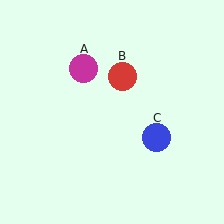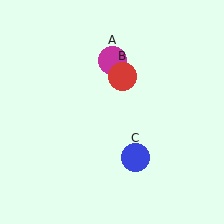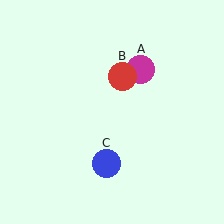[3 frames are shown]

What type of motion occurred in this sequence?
The magenta circle (object A), blue circle (object C) rotated clockwise around the center of the scene.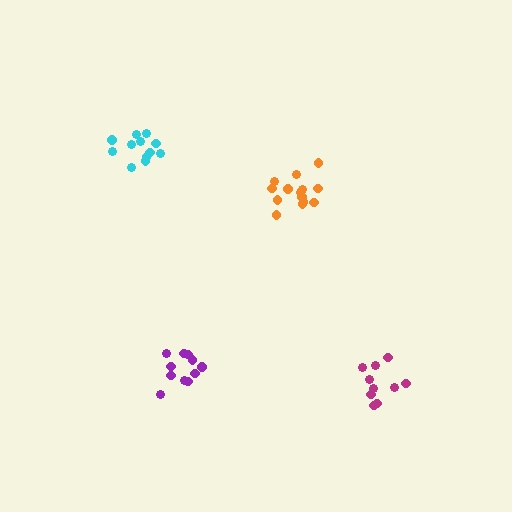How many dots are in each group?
Group 1: 10 dots, Group 2: 14 dots, Group 3: 12 dots, Group 4: 11 dots (47 total).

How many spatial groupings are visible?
There are 4 spatial groupings.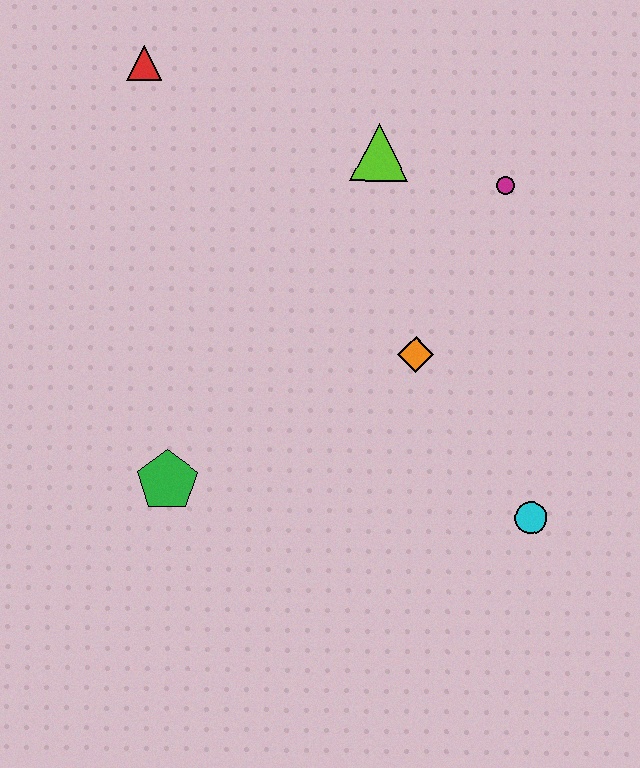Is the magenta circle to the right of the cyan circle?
No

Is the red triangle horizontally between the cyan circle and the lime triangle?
No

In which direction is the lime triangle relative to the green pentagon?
The lime triangle is above the green pentagon.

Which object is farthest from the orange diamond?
The red triangle is farthest from the orange diamond.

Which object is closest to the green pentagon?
The orange diamond is closest to the green pentagon.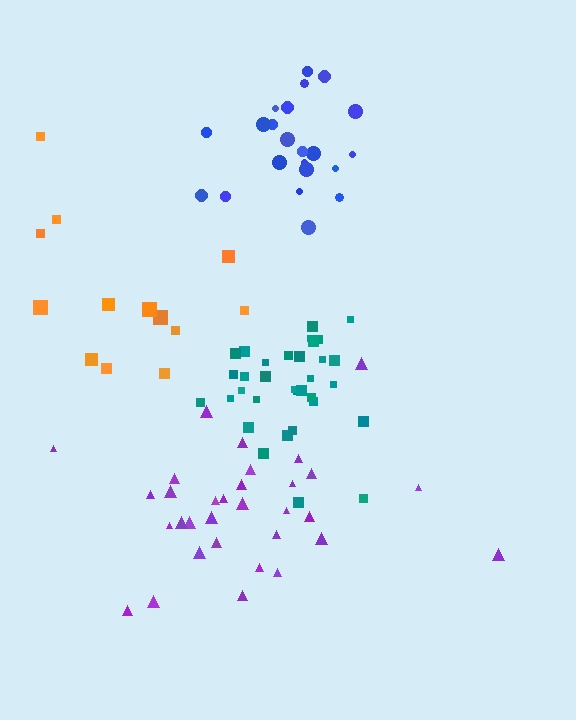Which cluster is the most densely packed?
Teal.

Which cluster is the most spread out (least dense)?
Orange.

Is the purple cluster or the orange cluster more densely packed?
Purple.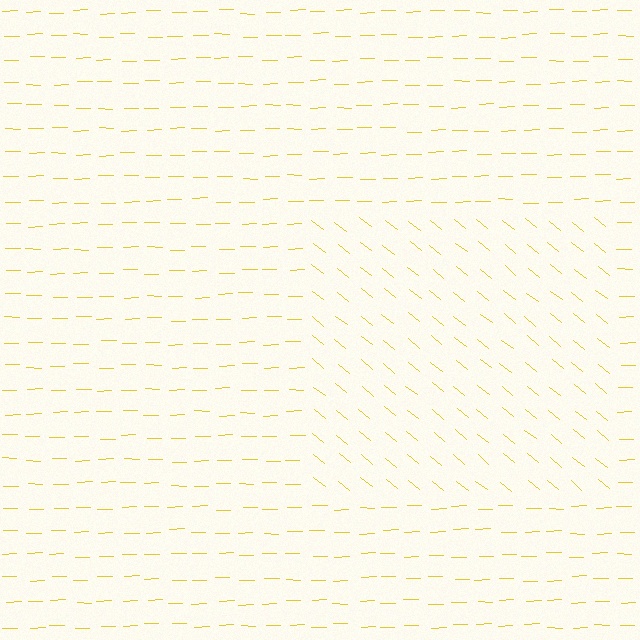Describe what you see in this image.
The image is filled with small yellow line segments. A rectangle region in the image has lines oriented differently from the surrounding lines, creating a visible texture boundary.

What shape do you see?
I see a rectangle.